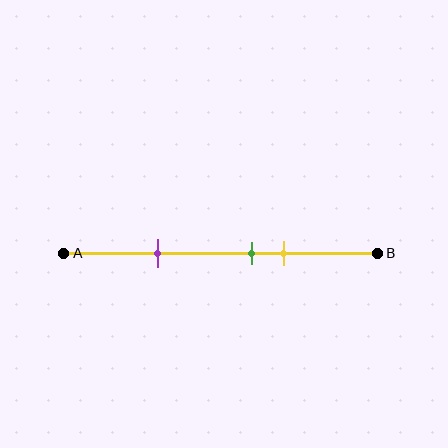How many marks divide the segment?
There are 3 marks dividing the segment.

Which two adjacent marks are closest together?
The green and yellow marks are the closest adjacent pair.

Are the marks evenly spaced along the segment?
No, the marks are not evenly spaced.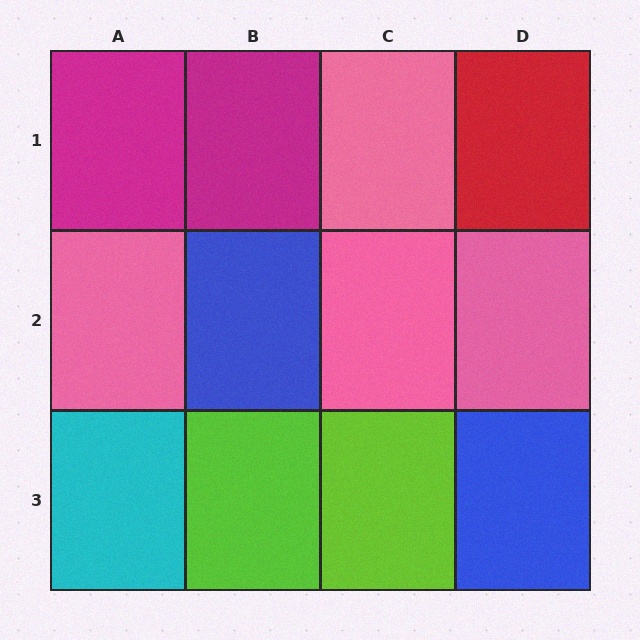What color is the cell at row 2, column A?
Pink.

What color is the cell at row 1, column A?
Magenta.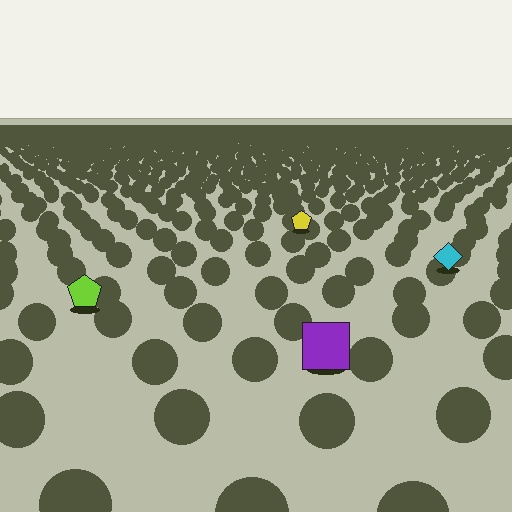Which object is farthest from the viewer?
The yellow pentagon is farthest from the viewer. It appears smaller and the ground texture around it is denser.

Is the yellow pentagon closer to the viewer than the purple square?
No. The purple square is closer — you can tell from the texture gradient: the ground texture is coarser near it.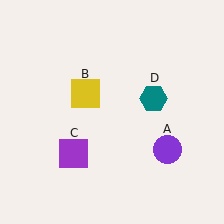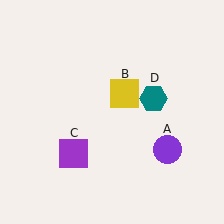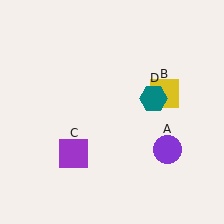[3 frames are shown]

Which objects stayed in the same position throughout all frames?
Purple circle (object A) and purple square (object C) and teal hexagon (object D) remained stationary.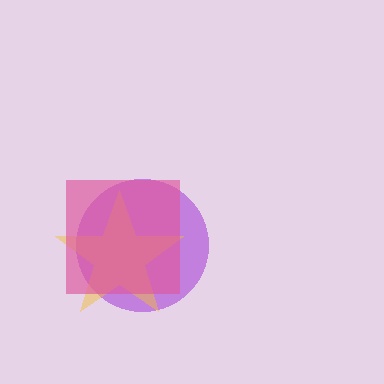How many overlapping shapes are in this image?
There are 3 overlapping shapes in the image.